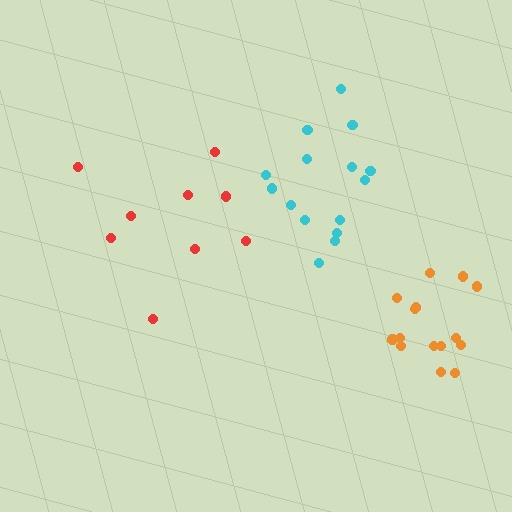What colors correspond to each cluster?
The clusters are colored: red, orange, cyan.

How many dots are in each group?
Group 1: 9 dots, Group 2: 15 dots, Group 3: 15 dots (39 total).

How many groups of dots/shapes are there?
There are 3 groups.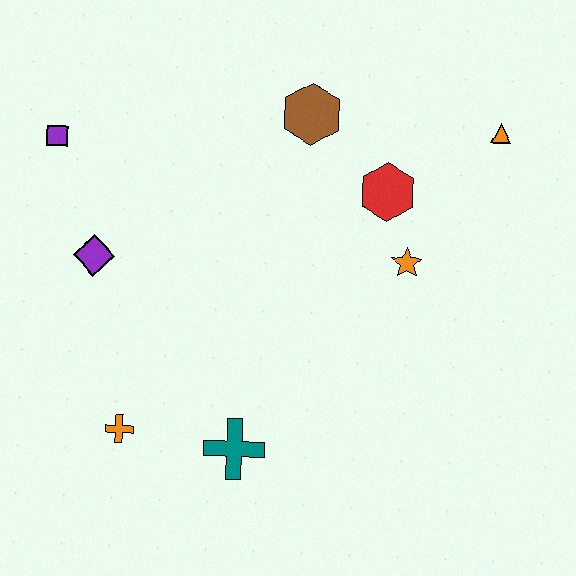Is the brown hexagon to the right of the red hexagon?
No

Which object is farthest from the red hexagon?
The orange cross is farthest from the red hexagon.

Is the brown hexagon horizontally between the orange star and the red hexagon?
No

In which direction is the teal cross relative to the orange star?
The teal cross is below the orange star.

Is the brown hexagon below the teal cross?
No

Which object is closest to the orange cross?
The teal cross is closest to the orange cross.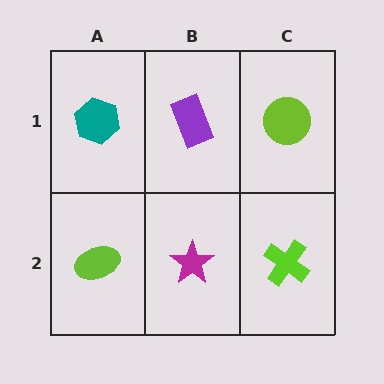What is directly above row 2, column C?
A lime circle.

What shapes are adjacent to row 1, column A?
A lime ellipse (row 2, column A), a purple rectangle (row 1, column B).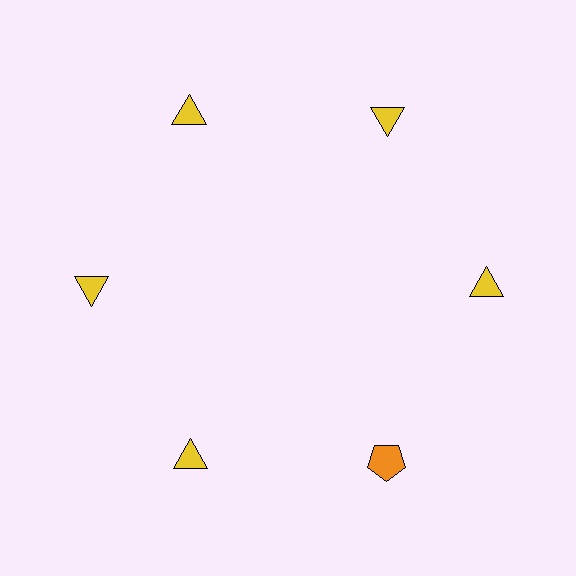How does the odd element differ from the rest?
It differs in both color (orange instead of yellow) and shape (pentagon instead of triangle).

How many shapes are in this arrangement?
There are 6 shapes arranged in a ring pattern.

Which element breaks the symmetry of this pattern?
The orange pentagon at roughly the 5 o'clock position breaks the symmetry. All other shapes are yellow triangles.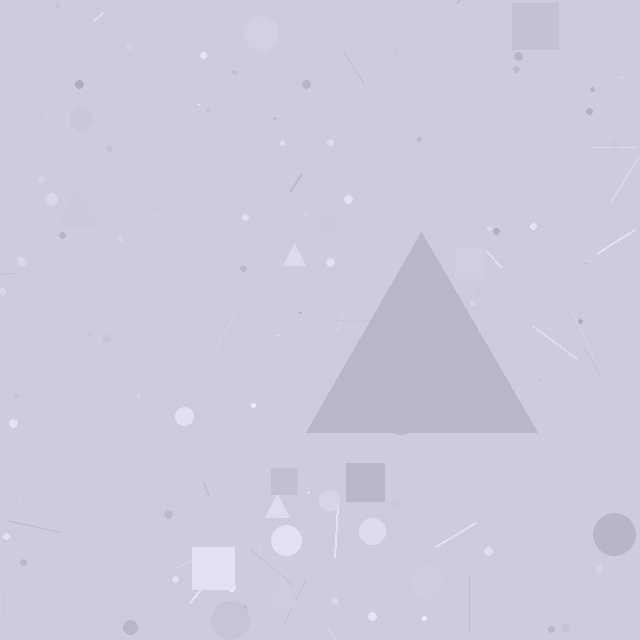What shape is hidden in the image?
A triangle is hidden in the image.